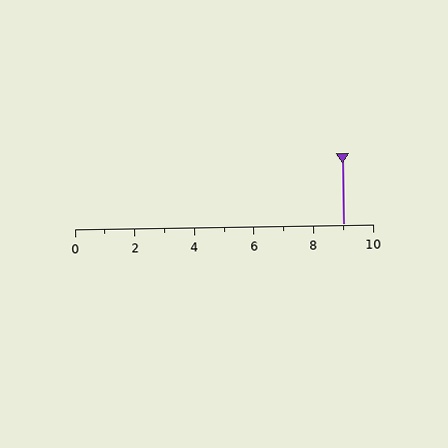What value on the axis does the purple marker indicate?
The marker indicates approximately 9.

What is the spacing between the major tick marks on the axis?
The major ticks are spaced 2 apart.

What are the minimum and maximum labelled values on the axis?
The axis runs from 0 to 10.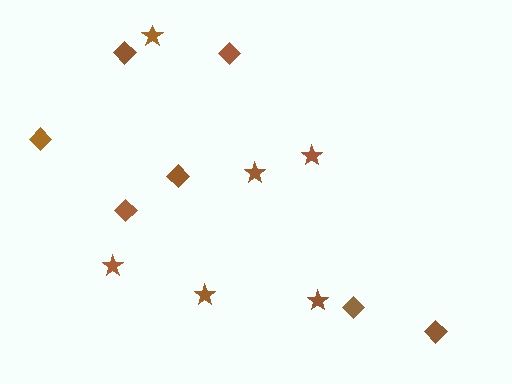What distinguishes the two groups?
There are 2 groups: one group of stars (6) and one group of diamonds (7).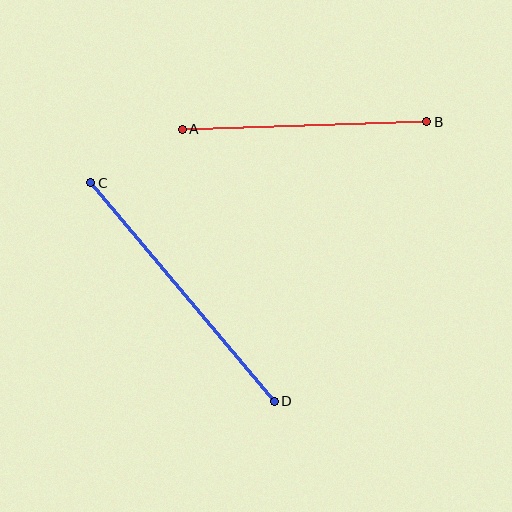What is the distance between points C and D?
The distance is approximately 286 pixels.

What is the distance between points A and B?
The distance is approximately 245 pixels.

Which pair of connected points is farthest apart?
Points C and D are farthest apart.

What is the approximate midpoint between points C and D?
The midpoint is at approximately (183, 292) pixels.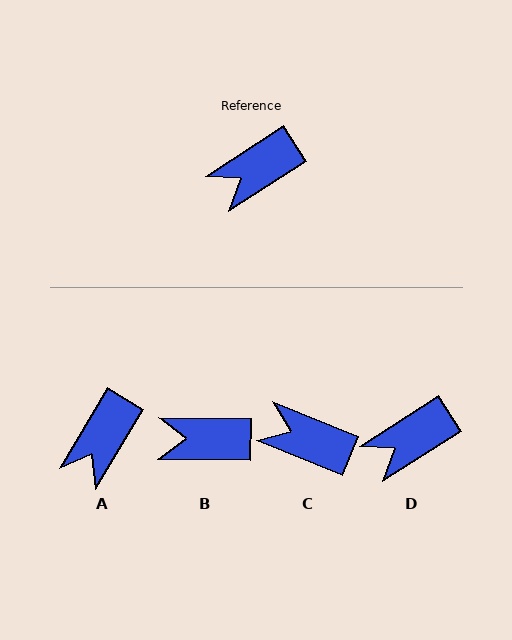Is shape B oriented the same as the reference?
No, it is off by about 33 degrees.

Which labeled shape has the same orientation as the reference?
D.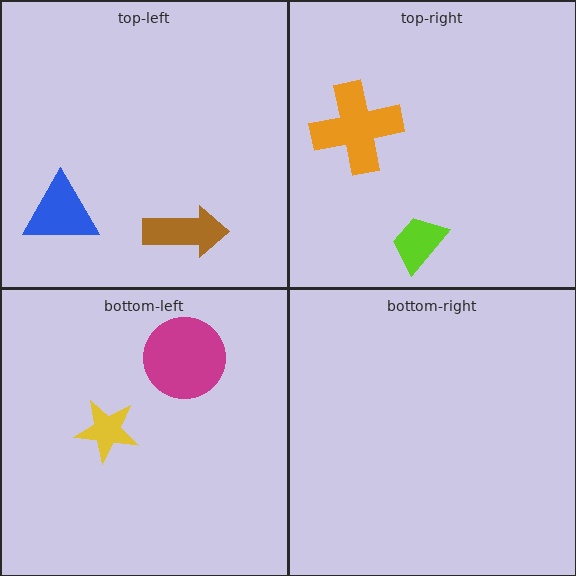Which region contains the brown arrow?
The top-left region.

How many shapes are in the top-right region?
2.